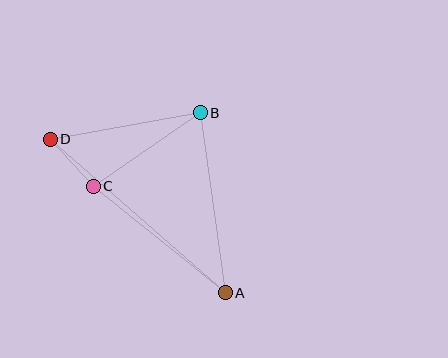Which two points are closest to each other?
Points C and D are closest to each other.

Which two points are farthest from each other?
Points A and D are farthest from each other.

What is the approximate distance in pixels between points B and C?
The distance between B and C is approximately 130 pixels.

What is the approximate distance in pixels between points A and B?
The distance between A and B is approximately 182 pixels.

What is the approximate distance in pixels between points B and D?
The distance between B and D is approximately 152 pixels.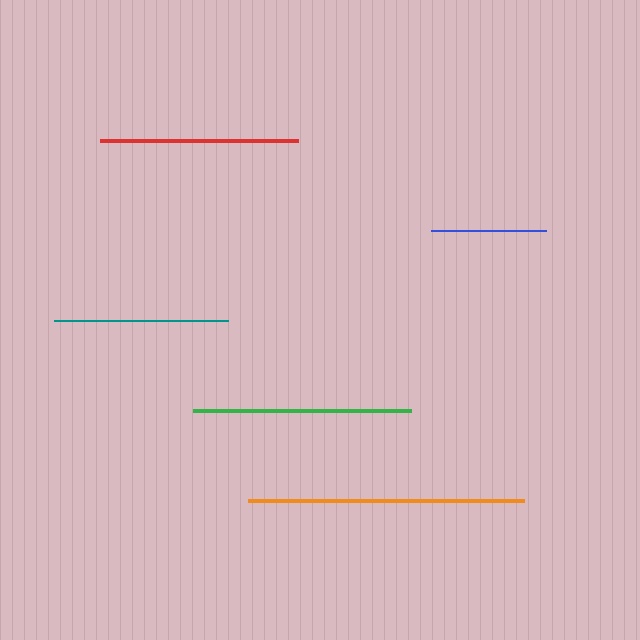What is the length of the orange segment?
The orange segment is approximately 277 pixels long.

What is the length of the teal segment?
The teal segment is approximately 174 pixels long.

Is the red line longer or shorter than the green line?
The green line is longer than the red line.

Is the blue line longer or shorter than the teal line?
The teal line is longer than the blue line.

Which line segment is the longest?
The orange line is the longest at approximately 277 pixels.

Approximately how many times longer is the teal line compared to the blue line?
The teal line is approximately 1.5 times the length of the blue line.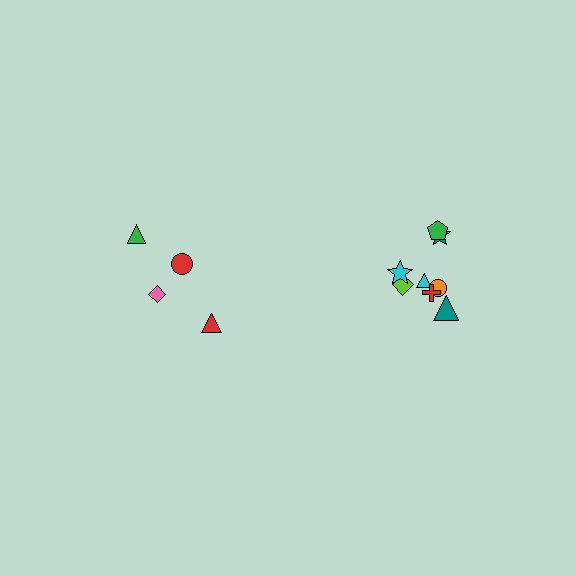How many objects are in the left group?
There are 4 objects.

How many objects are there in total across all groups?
There are 12 objects.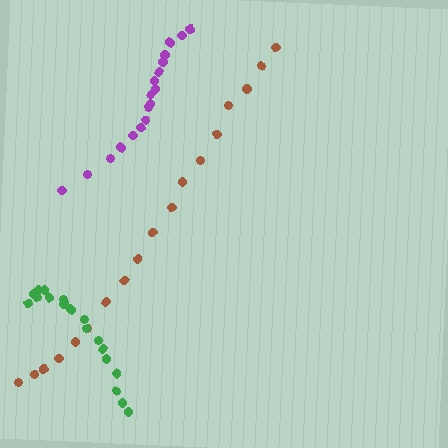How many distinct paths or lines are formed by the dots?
There are 3 distinct paths.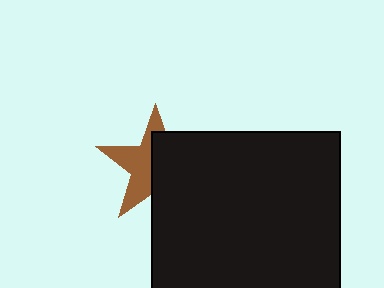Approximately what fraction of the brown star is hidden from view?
Roughly 52% of the brown star is hidden behind the black square.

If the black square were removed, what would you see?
You would see the complete brown star.